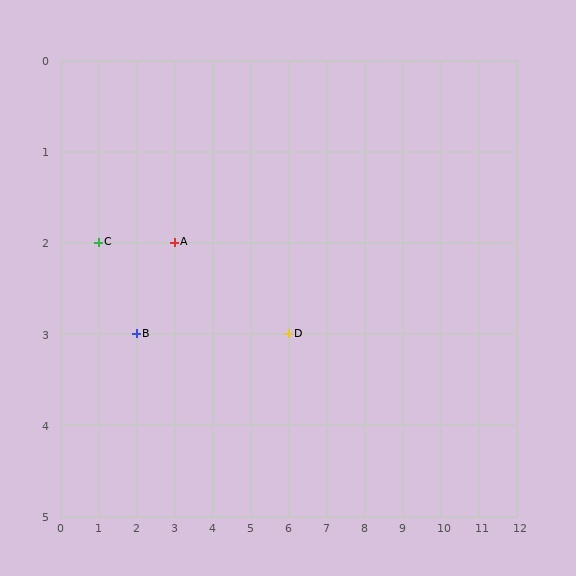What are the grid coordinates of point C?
Point C is at grid coordinates (1, 2).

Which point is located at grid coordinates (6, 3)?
Point D is at (6, 3).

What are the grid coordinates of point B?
Point B is at grid coordinates (2, 3).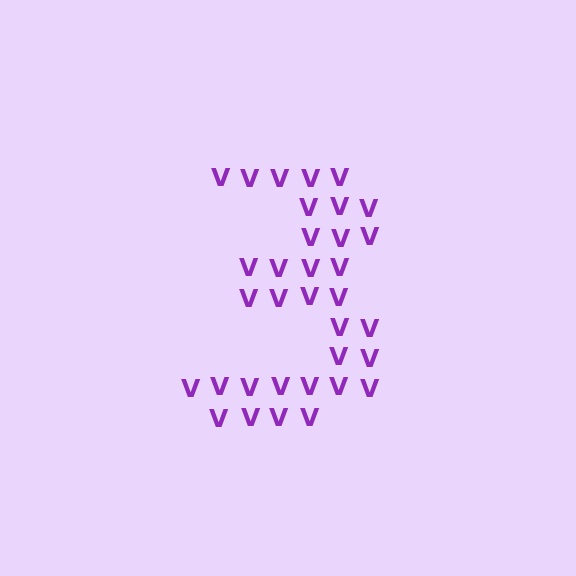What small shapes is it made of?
It is made of small letter V's.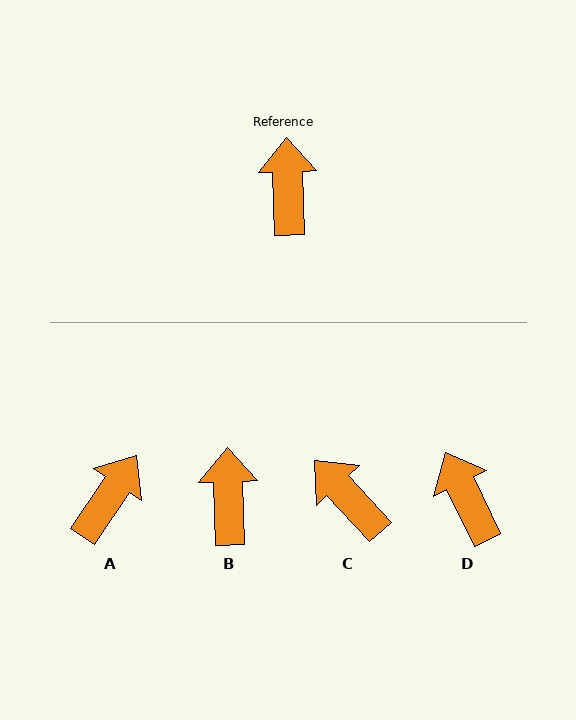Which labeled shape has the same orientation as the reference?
B.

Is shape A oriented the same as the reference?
No, it is off by about 35 degrees.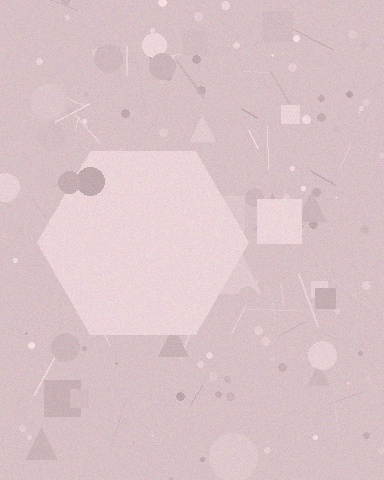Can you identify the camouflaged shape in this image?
The camouflaged shape is a hexagon.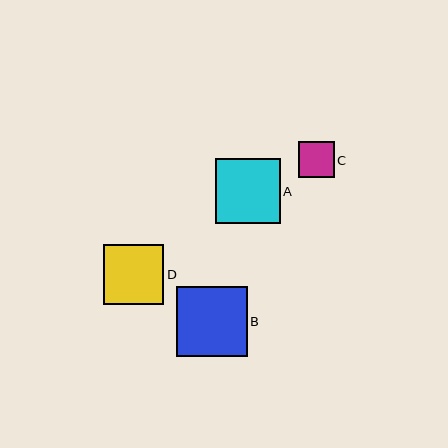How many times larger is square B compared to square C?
Square B is approximately 2.0 times the size of square C.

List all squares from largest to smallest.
From largest to smallest: B, A, D, C.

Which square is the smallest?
Square C is the smallest with a size of approximately 36 pixels.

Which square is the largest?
Square B is the largest with a size of approximately 71 pixels.